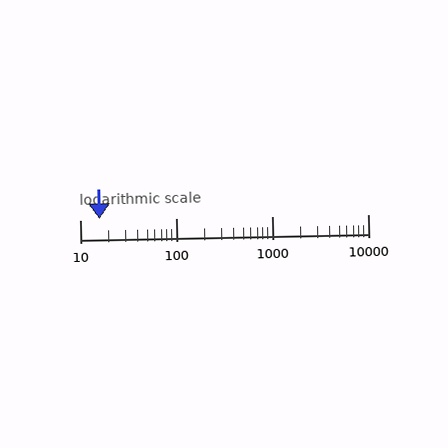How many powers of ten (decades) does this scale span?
The scale spans 3 decades, from 10 to 10000.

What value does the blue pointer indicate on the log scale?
The pointer indicates approximately 16.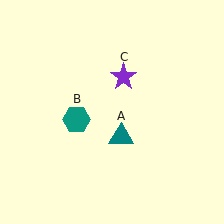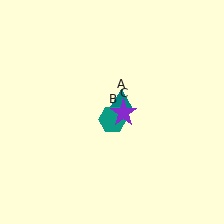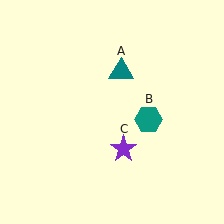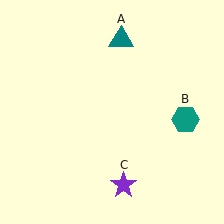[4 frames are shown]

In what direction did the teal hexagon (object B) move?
The teal hexagon (object B) moved right.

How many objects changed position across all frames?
3 objects changed position: teal triangle (object A), teal hexagon (object B), purple star (object C).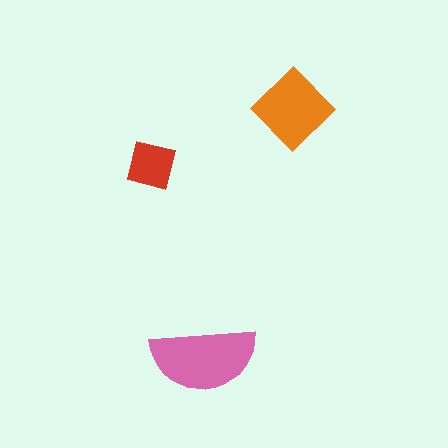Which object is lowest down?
The pink semicircle is bottommost.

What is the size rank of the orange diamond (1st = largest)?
2nd.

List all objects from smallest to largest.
The red square, the orange diamond, the pink semicircle.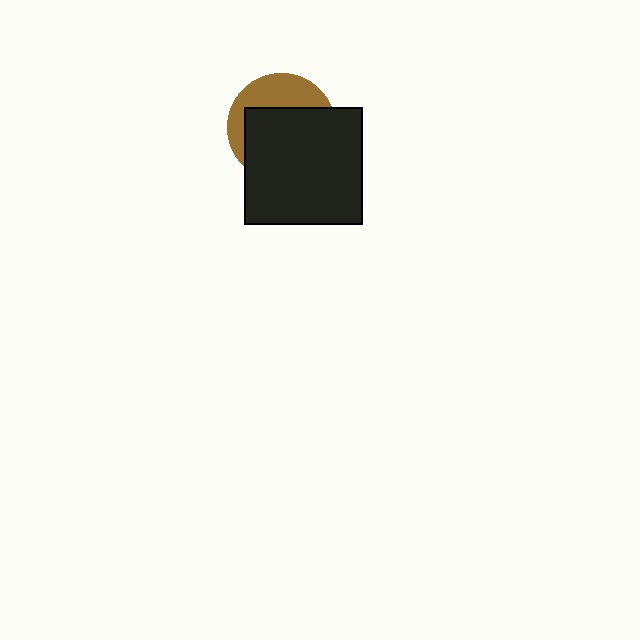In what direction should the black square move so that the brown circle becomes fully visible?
The black square should move down. That is the shortest direction to clear the overlap and leave the brown circle fully visible.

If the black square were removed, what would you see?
You would see the complete brown circle.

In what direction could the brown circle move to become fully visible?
The brown circle could move up. That would shift it out from behind the black square entirely.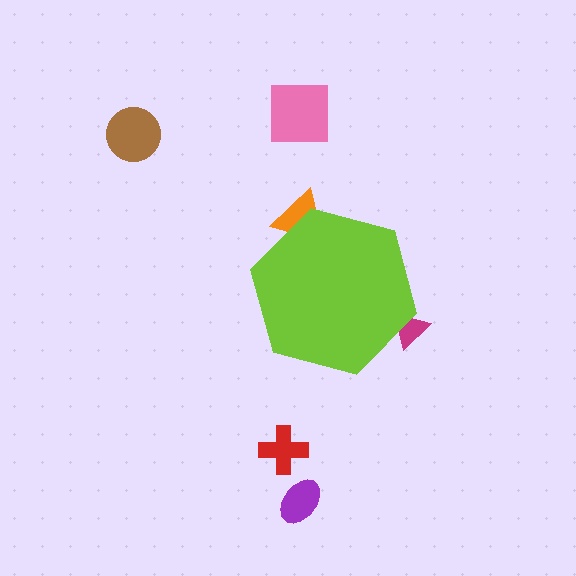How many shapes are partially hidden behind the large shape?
2 shapes are partially hidden.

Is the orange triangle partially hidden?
Yes, the orange triangle is partially hidden behind the lime hexagon.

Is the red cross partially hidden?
No, the red cross is fully visible.